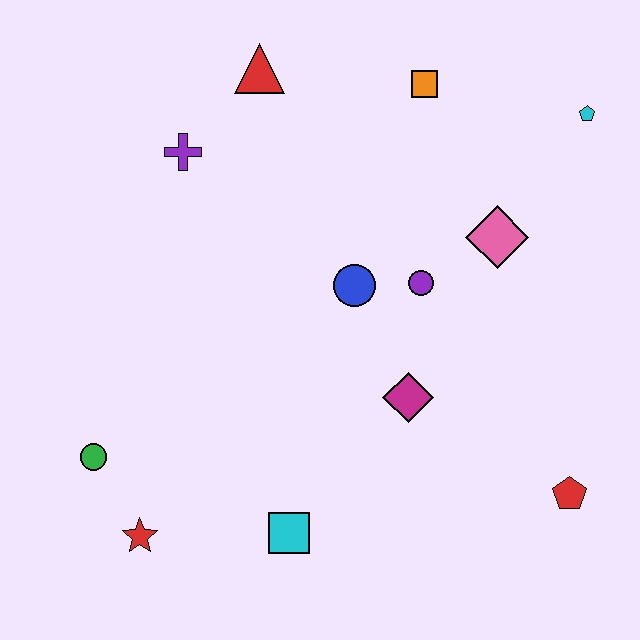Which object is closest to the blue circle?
The purple circle is closest to the blue circle.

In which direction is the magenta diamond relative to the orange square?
The magenta diamond is below the orange square.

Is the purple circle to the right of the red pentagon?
No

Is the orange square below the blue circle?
No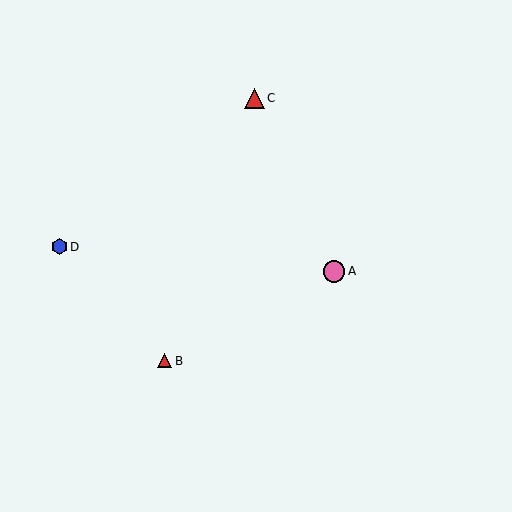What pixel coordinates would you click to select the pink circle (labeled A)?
Click at (334, 271) to select the pink circle A.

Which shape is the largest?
The pink circle (labeled A) is the largest.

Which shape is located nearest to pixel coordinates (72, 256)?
The blue hexagon (labeled D) at (59, 247) is nearest to that location.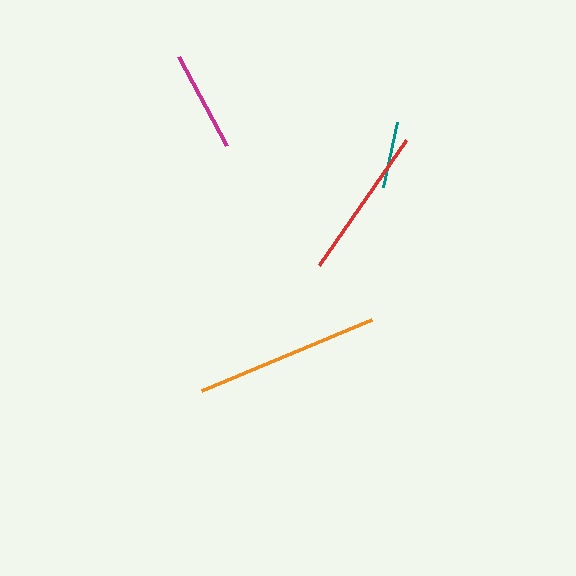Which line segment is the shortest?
The teal line is the shortest at approximately 66 pixels.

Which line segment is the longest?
The orange line is the longest at approximately 185 pixels.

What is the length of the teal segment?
The teal segment is approximately 66 pixels long.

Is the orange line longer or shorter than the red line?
The orange line is longer than the red line.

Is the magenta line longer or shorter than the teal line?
The magenta line is longer than the teal line.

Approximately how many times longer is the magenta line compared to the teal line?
The magenta line is approximately 1.5 times the length of the teal line.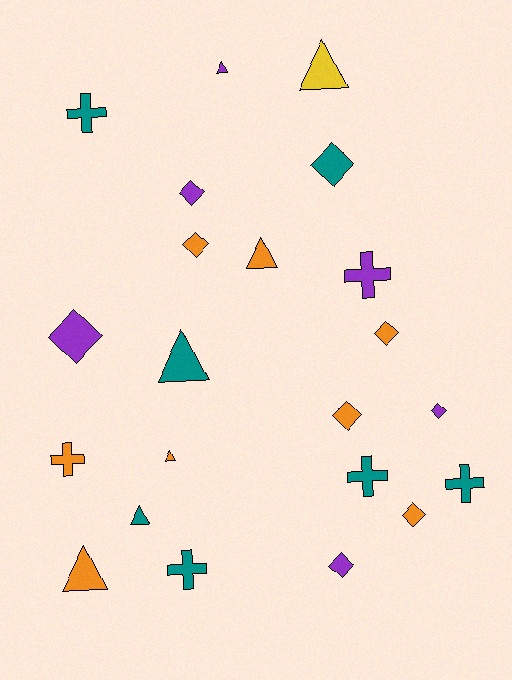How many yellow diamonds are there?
There are no yellow diamonds.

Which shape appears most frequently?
Diamond, with 9 objects.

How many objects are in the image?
There are 22 objects.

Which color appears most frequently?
Orange, with 8 objects.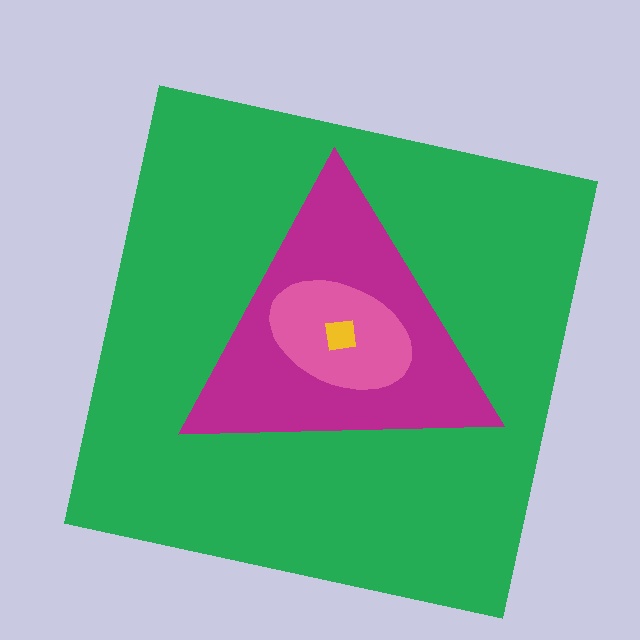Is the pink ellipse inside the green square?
Yes.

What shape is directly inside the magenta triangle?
The pink ellipse.